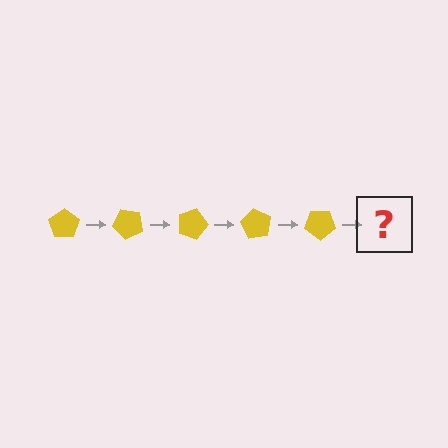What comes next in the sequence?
The next element should be a yellow pentagon rotated 225 degrees.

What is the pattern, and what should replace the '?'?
The pattern is that the pentagon rotates 45 degrees each step. The '?' should be a yellow pentagon rotated 225 degrees.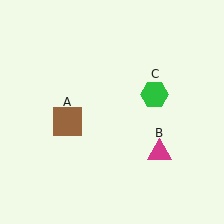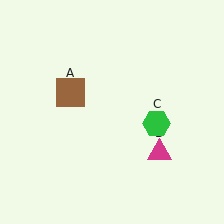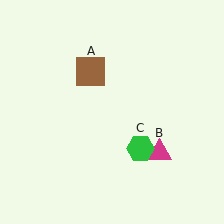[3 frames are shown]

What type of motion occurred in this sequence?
The brown square (object A), green hexagon (object C) rotated clockwise around the center of the scene.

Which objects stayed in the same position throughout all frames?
Magenta triangle (object B) remained stationary.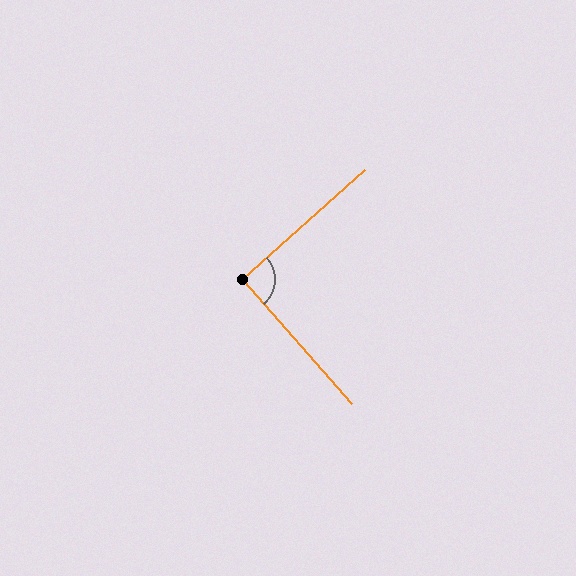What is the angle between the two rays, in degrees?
Approximately 90 degrees.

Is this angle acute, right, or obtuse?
It is approximately a right angle.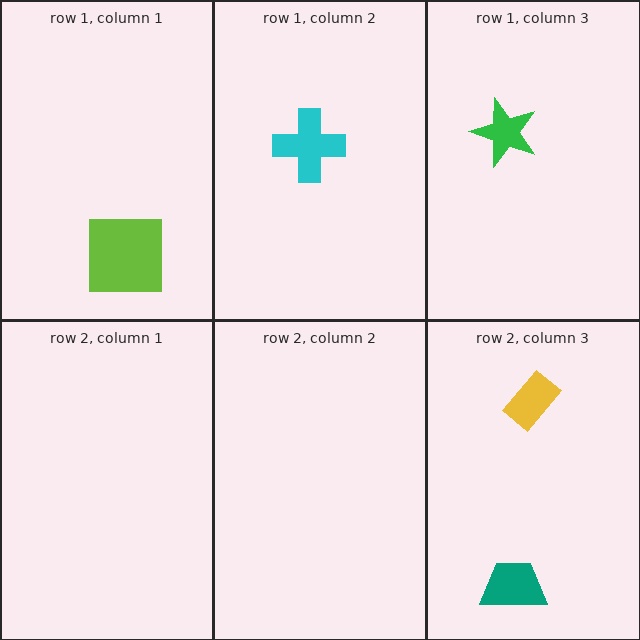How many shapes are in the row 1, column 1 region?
1.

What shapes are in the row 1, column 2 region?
The cyan cross.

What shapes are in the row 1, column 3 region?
The green star.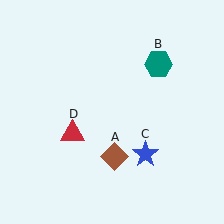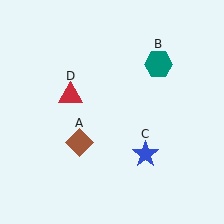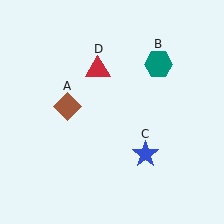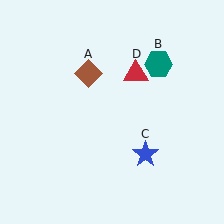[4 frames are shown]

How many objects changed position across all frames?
2 objects changed position: brown diamond (object A), red triangle (object D).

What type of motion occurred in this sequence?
The brown diamond (object A), red triangle (object D) rotated clockwise around the center of the scene.